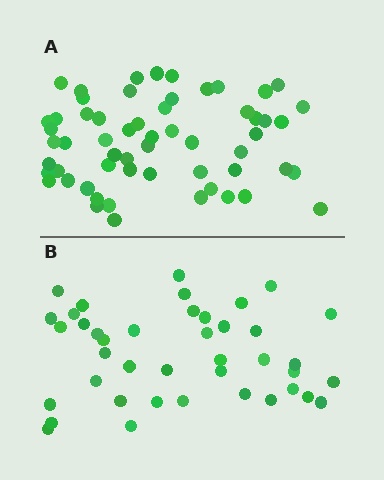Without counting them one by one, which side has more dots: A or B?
Region A (the top region) has more dots.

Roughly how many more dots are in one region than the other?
Region A has approximately 15 more dots than region B.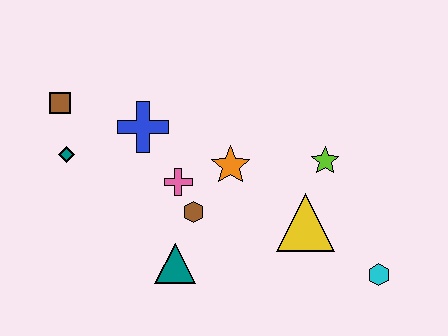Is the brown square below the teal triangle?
No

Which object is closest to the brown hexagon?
The pink cross is closest to the brown hexagon.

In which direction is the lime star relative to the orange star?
The lime star is to the right of the orange star.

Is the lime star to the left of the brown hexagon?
No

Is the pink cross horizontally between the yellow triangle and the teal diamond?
Yes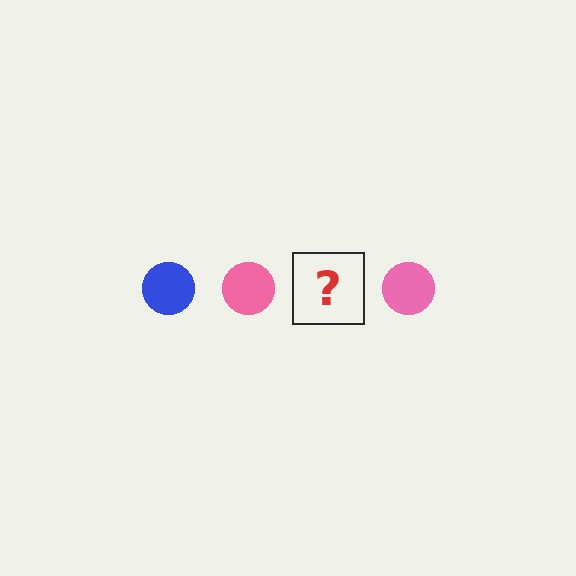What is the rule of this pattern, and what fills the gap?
The rule is that the pattern cycles through blue, pink circles. The gap should be filled with a blue circle.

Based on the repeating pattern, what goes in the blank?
The blank should be a blue circle.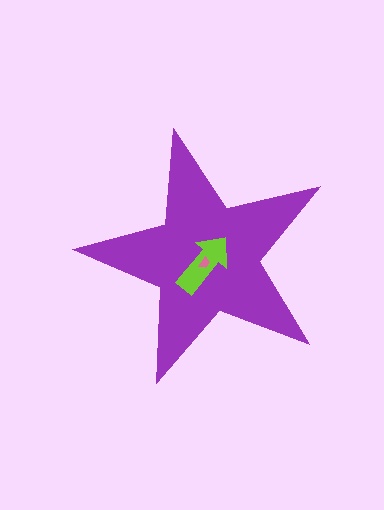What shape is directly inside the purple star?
The lime arrow.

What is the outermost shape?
The purple star.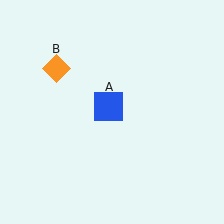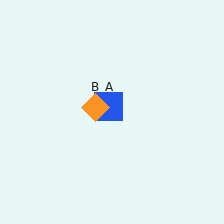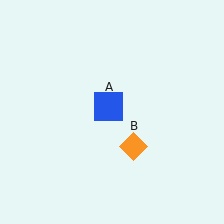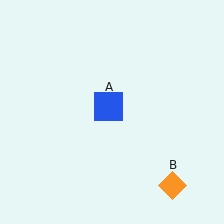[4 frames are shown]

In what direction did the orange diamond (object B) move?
The orange diamond (object B) moved down and to the right.